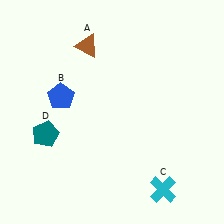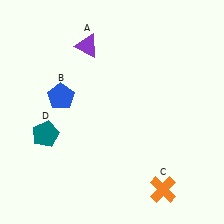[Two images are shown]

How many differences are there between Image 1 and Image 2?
There are 2 differences between the two images.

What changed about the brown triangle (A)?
In Image 1, A is brown. In Image 2, it changed to purple.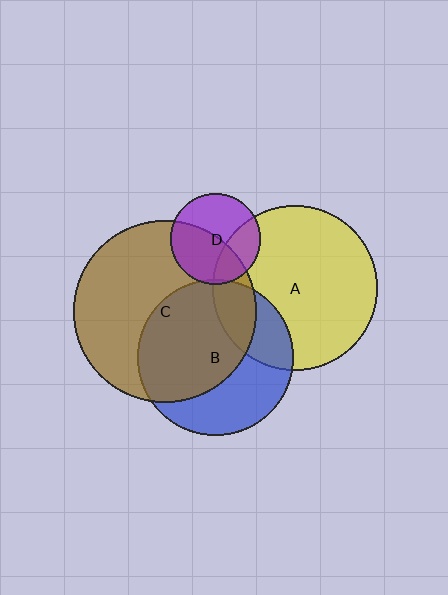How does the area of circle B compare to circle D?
Approximately 3.0 times.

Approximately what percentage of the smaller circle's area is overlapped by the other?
Approximately 25%.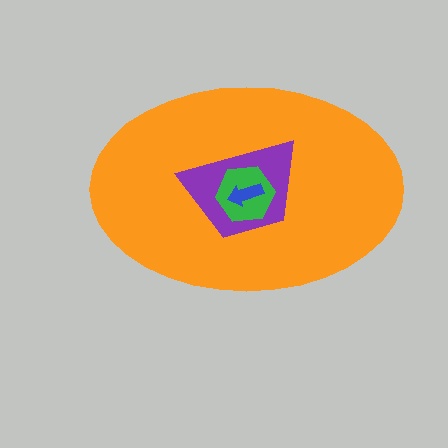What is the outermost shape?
The orange ellipse.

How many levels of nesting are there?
4.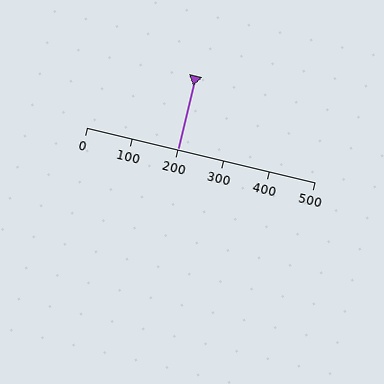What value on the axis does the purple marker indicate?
The marker indicates approximately 200.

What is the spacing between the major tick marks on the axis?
The major ticks are spaced 100 apart.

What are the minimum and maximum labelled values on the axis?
The axis runs from 0 to 500.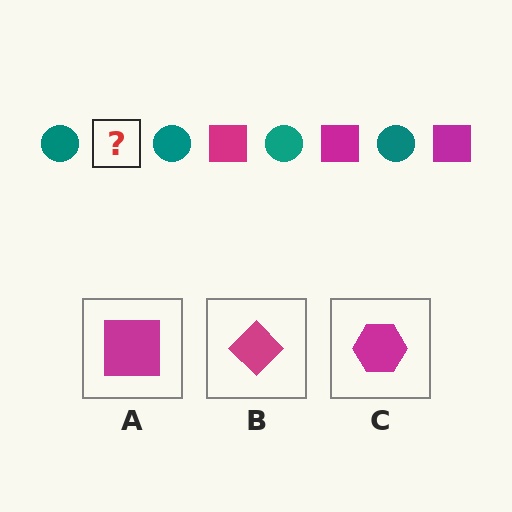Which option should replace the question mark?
Option A.